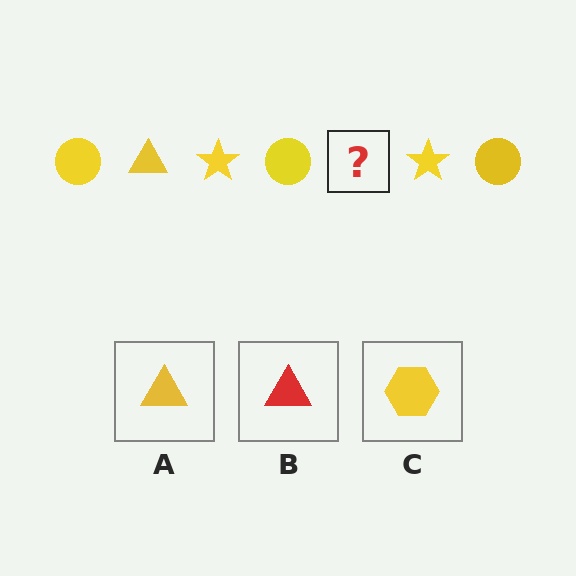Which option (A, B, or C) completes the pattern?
A.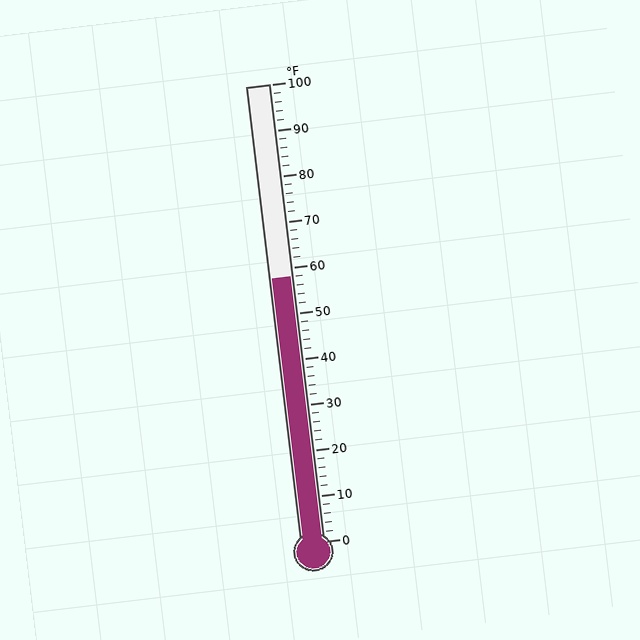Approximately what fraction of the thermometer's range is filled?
The thermometer is filled to approximately 60% of its range.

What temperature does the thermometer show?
The thermometer shows approximately 58°F.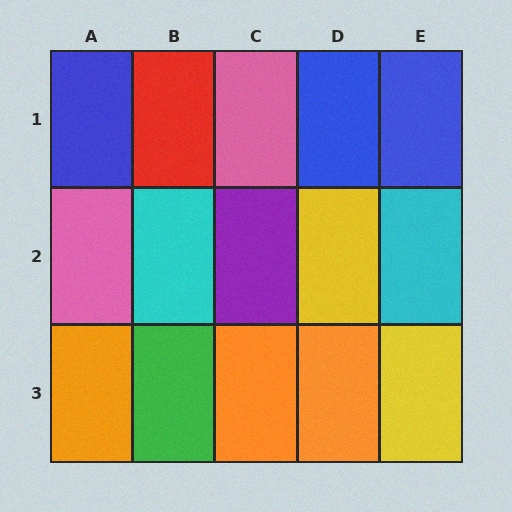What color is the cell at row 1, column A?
Blue.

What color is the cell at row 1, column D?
Blue.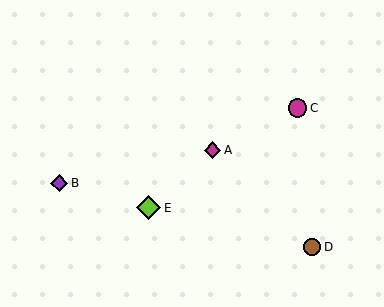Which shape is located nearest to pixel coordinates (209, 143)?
The magenta diamond (labeled A) at (212, 150) is nearest to that location.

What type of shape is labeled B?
Shape B is a purple diamond.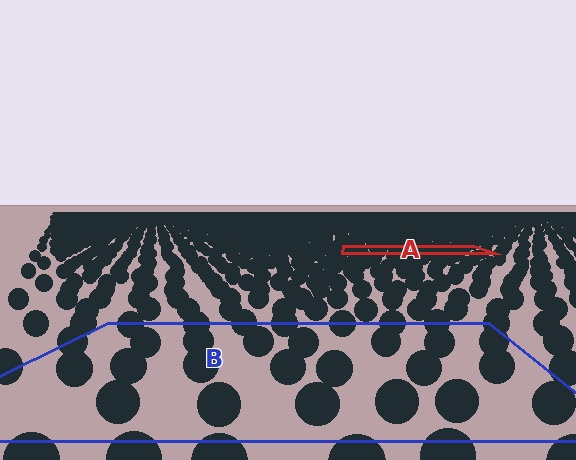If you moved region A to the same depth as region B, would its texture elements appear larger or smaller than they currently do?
They would appear larger. At a closer depth, the same texture elements are projected at a bigger on-screen size.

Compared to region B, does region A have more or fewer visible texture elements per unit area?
Region A has more texture elements per unit area — they are packed more densely because it is farther away.